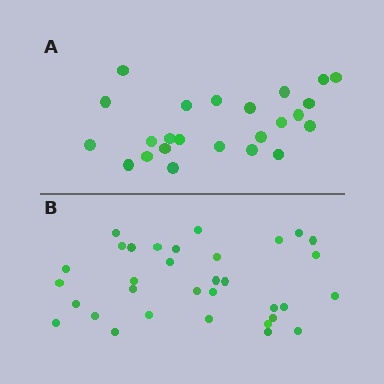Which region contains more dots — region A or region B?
Region B (the bottom region) has more dots.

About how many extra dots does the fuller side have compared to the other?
Region B has roughly 8 or so more dots than region A.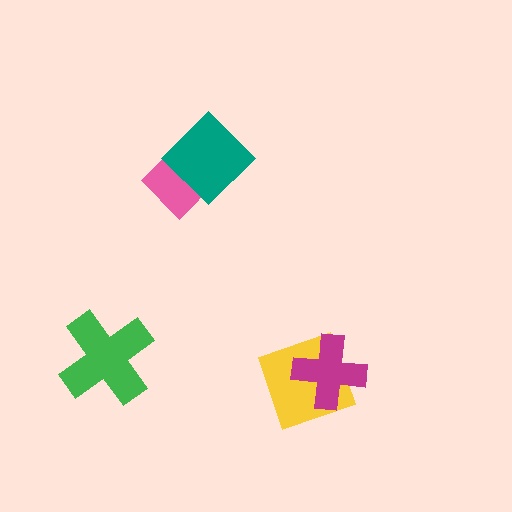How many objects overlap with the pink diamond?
1 object overlaps with the pink diamond.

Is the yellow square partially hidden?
Yes, it is partially covered by another shape.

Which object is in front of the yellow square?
The magenta cross is in front of the yellow square.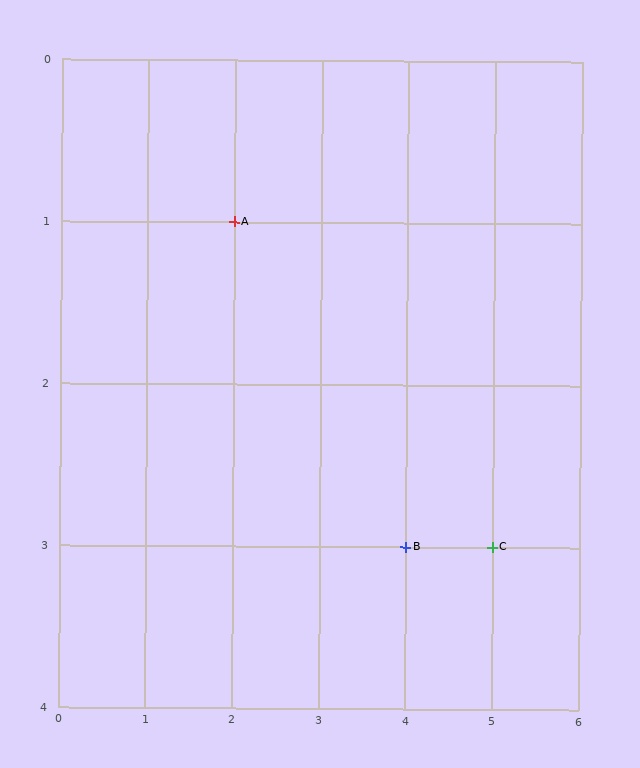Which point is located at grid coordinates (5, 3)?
Point C is at (5, 3).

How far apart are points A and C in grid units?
Points A and C are 3 columns and 2 rows apart (about 3.6 grid units diagonally).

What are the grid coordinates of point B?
Point B is at grid coordinates (4, 3).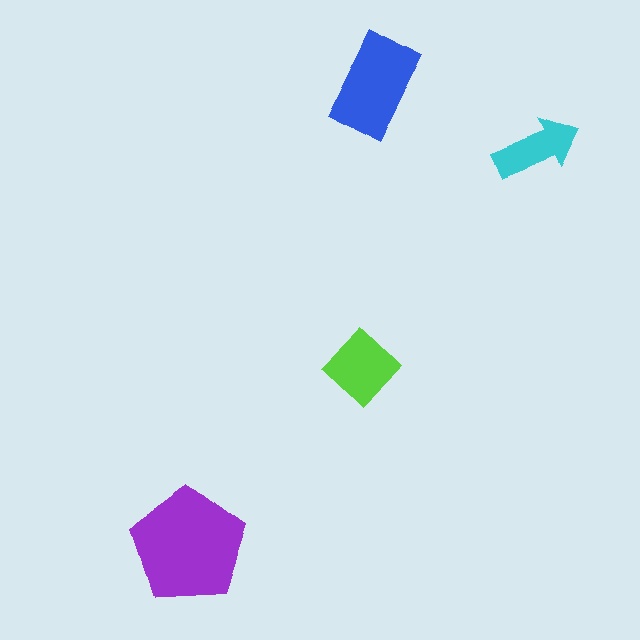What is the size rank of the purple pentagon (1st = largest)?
1st.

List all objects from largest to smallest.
The purple pentagon, the blue rectangle, the lime diamond, the cyan arrow.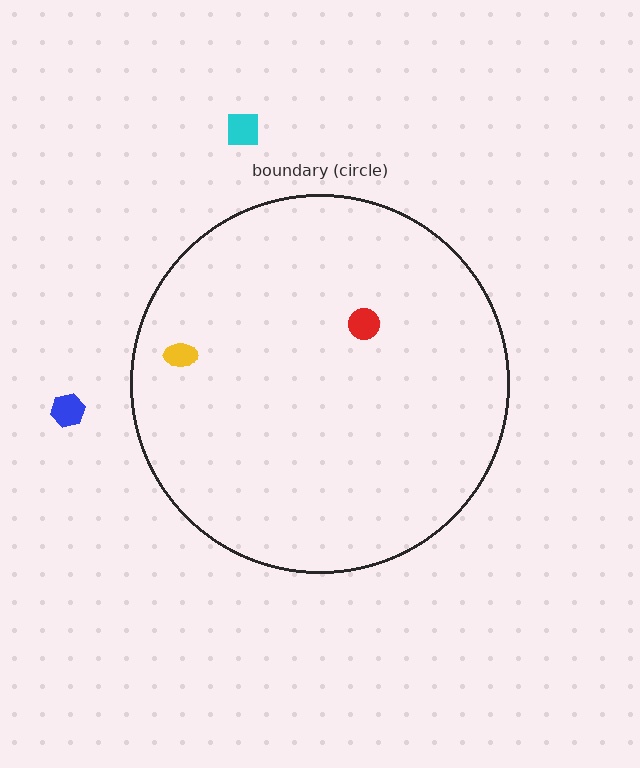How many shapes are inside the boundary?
2 inside, 2 outside.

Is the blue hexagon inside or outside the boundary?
Outside.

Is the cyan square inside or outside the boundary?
Outside.